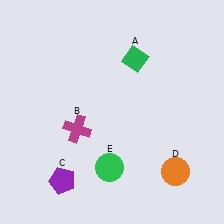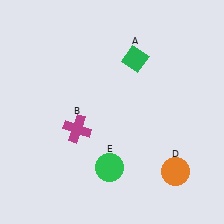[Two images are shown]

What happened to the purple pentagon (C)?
The purple pentagon (C) was removed in Image 2. It was in the bottom-left area of Image 1.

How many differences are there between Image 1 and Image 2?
There is 1 difference between the two images.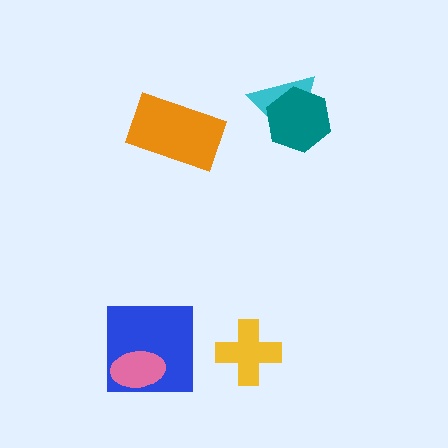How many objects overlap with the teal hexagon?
1 object overlaps with the teal hexagon.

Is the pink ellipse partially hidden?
No, no other shape covers it.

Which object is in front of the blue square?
The pink ellipse is in front of the blue square.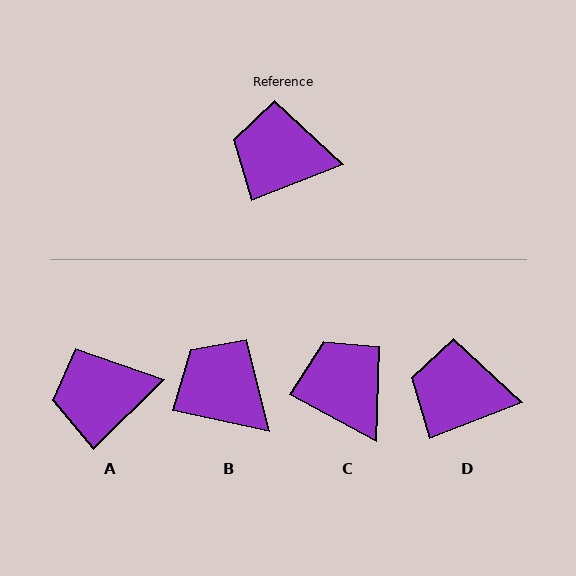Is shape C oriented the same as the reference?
No, it is off by about 49 degrees.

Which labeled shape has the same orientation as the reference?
D.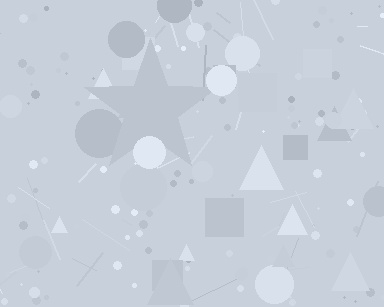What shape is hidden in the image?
A star is hidden in the image.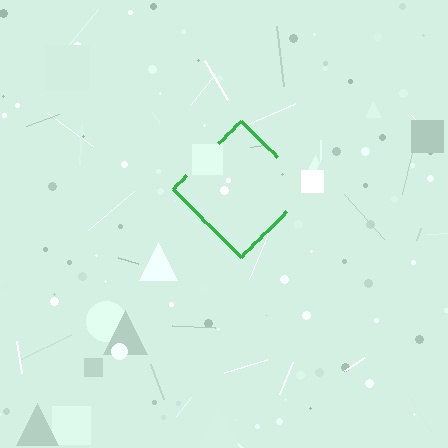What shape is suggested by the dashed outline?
The dashed outline suggests a diamond.